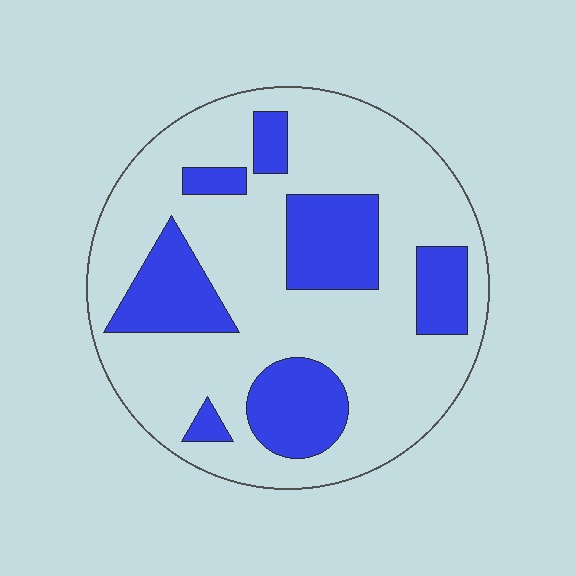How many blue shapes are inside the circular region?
7.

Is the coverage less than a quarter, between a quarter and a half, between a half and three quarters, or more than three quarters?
Between a quarter and a half.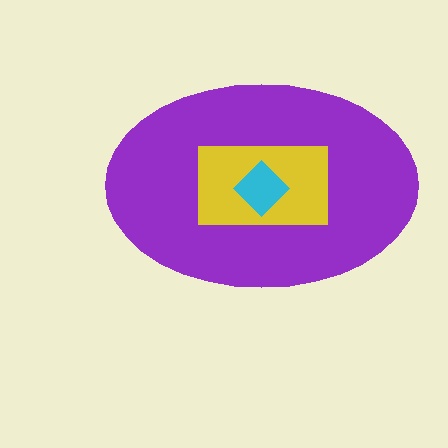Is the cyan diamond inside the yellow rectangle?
Yes.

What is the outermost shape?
The purple ellipse.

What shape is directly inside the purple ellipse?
The yellow rectangle.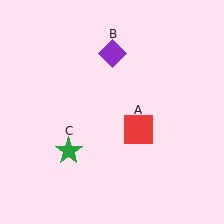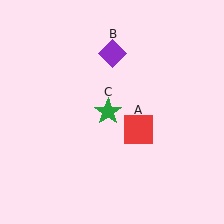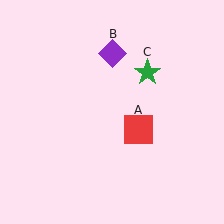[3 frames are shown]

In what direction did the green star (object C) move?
The green star (object C) moved up and to the right.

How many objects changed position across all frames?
1 object changed position: green star (object C).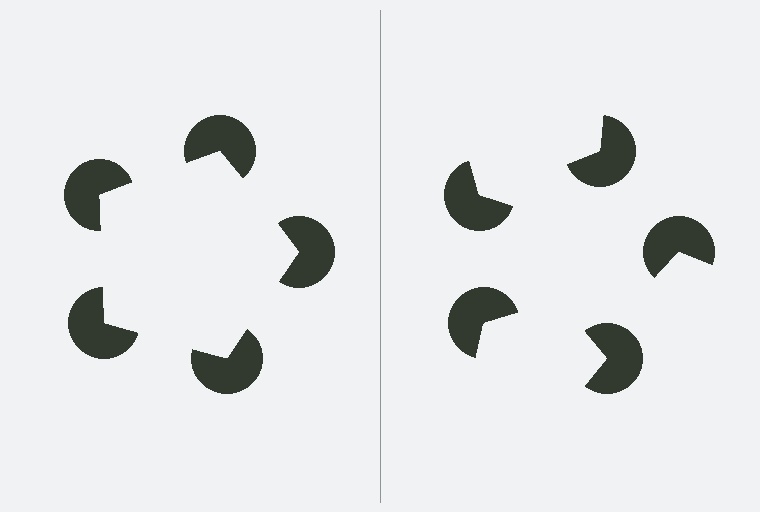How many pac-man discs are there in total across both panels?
10 — 5 on each side.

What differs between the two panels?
The pac-man discs are positioned identically on both sides; only the wedge orientations differ. On the left they align to a pentagon; on the right they are misaligned.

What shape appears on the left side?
An illusory pentagon.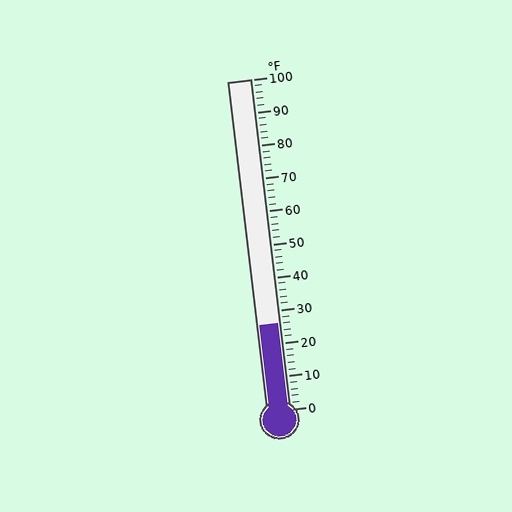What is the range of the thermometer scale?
The thermometer scale ranges from 0°F to 100°F.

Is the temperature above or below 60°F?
The temperature is below 60°F.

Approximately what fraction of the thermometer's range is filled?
The thermometer is filled to approximately 25% of its range.